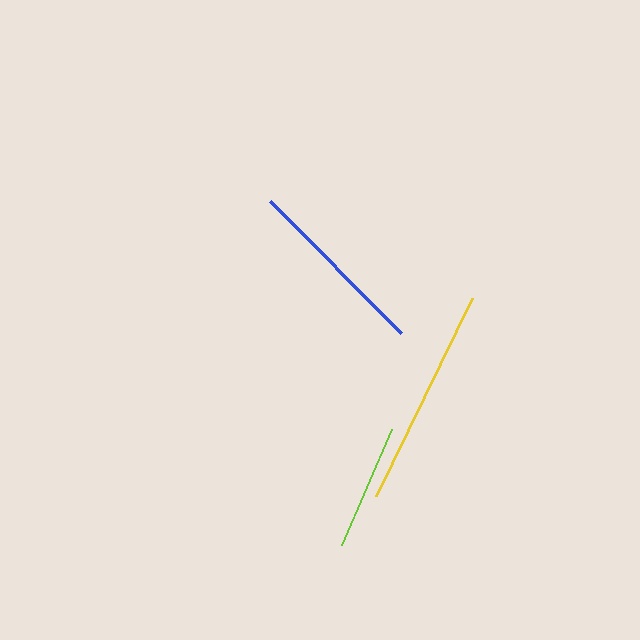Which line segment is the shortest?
The lime line is the shortest at approximately 126 pixels.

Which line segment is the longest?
The yellow line is the longest at approximately 220 pixels.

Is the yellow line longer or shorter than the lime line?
The yellow line is longer than the lime line.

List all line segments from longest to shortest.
From longest to shortest: yellow, blue, lime.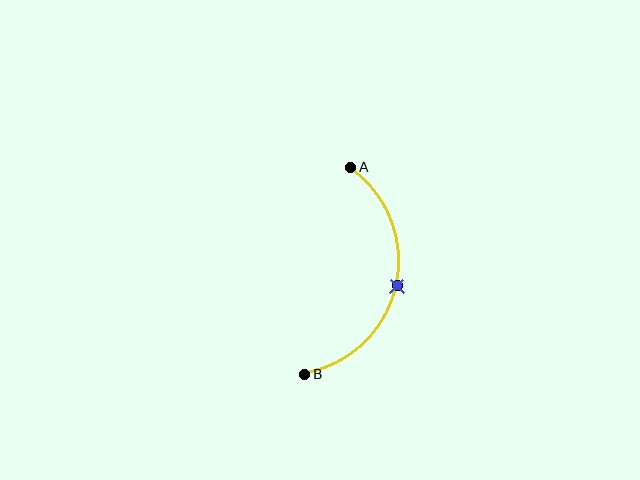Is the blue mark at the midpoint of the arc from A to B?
Yes. The blue mark lies on the arc at equal arc-length from both A and B — it is the arc midpoint.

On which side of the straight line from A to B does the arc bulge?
The arc bulges to the right of the straight line connecting A and B.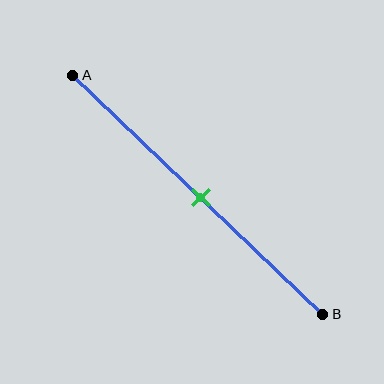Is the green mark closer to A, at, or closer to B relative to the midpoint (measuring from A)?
The green mark is approximately at the midpoint of segment AB.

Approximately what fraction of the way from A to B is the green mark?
The green mark is approximately 50% of the way from A to B.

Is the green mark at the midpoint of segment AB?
Yes, the mark is approximately at the midpoint.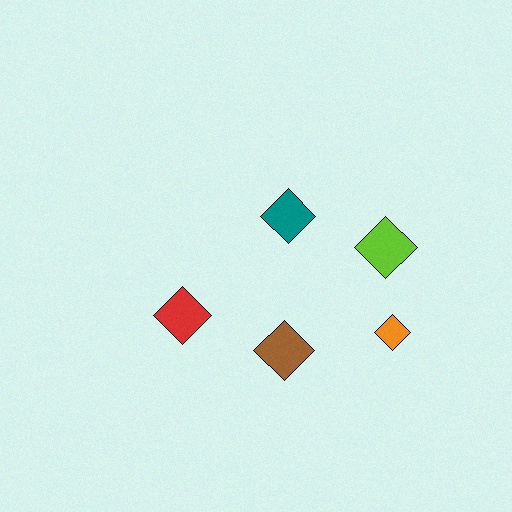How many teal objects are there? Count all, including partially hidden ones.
There is 1 teal object.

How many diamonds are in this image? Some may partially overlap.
There are 5 diamonds.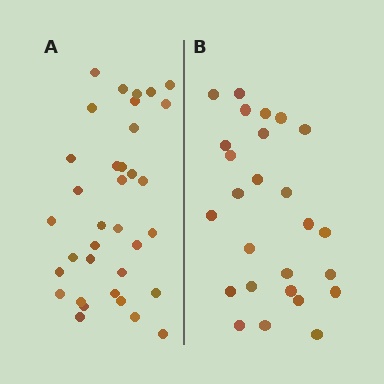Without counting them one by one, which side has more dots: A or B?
Region A (the left region) has more dots.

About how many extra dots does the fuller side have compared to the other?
Region A has roughly 8 or so more dots than region B.